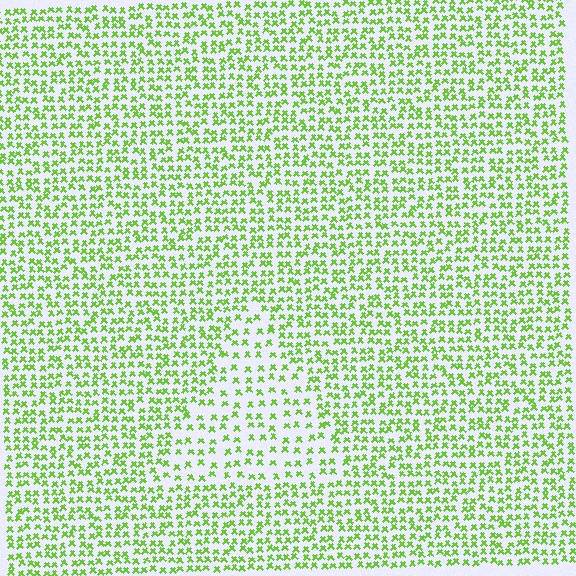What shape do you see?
I see a triangle.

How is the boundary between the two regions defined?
The boundary is defined by a change in element density (approximately 1.8x ratio). All elements are the same color, size, and shape.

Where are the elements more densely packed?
The elements are more densely packed outside the triangle boundary.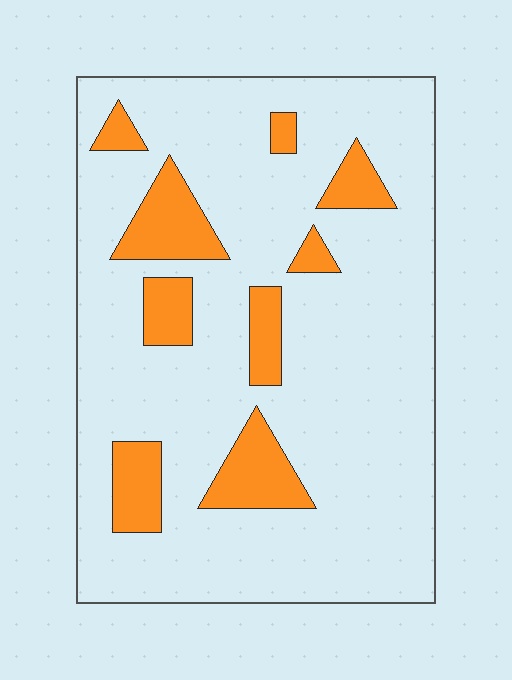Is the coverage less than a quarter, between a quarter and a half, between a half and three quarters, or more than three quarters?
Less than a quarter.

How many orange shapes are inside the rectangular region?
9.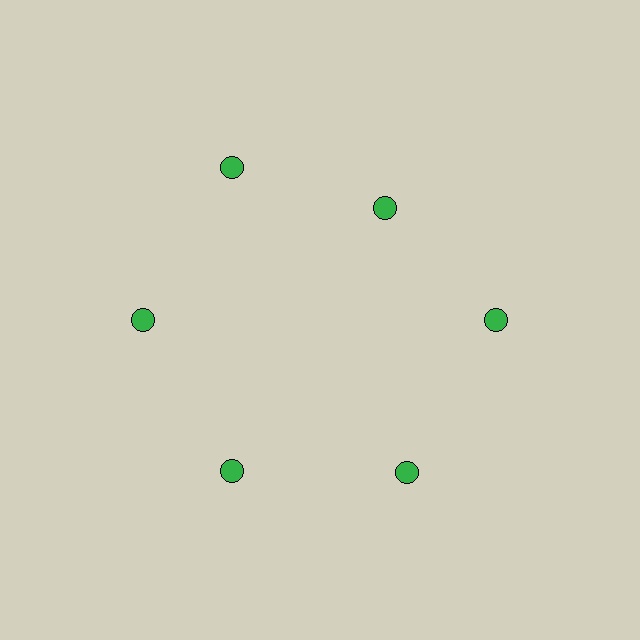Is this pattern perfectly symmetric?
No. The 6 green circles are arranged in a ring, but one element near the 1 o'clock position is pulled inward toward the center, breaking the 6-fold rotational symmetry.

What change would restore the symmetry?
The symmetry would be restored by moving it outward, back onto the ring so that all 6 circles sit at equal angles and equal distance from the center.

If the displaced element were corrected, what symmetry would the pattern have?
It would have 6-fold rotational symmetry — the pattern would map onto itself every 60 degrees.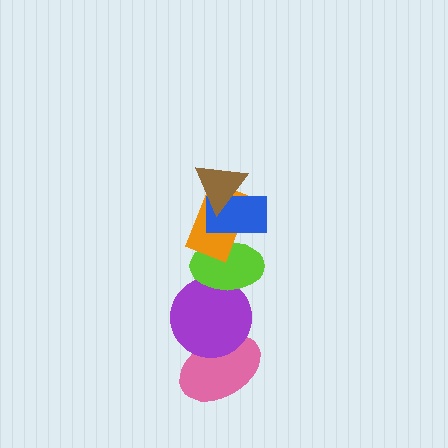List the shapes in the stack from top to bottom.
From top to bottom: the brown triangle, the blue rectangle, the orange rectangle, the lime ellipse, the purple circle, the pink ellipse.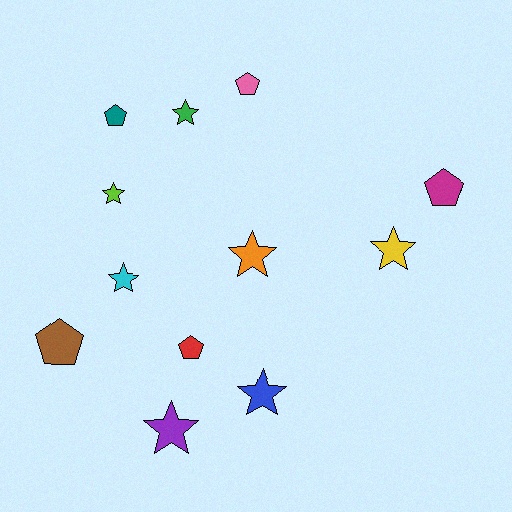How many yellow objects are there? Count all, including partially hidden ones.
There is 1 yellow object.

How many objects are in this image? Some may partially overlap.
There are 12 objects.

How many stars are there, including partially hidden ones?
There are 7 stars.